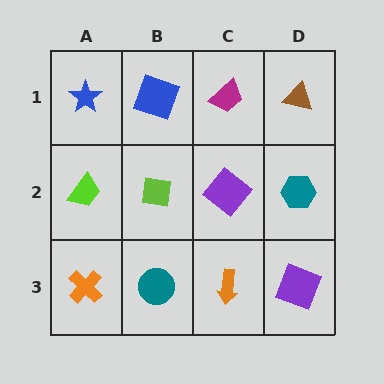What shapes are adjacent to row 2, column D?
A brown triangle (row 1, column D), a purple square (row 3, column D), a purple diamond (row 2, column C).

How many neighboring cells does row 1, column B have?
3.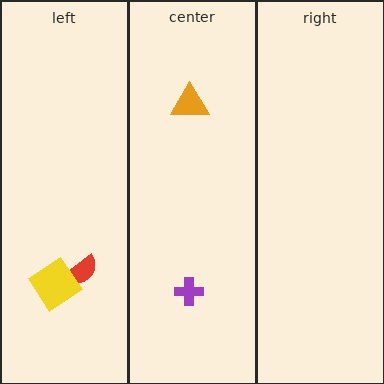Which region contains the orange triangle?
The center region.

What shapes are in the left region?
The red semicircle, the yellow diamond.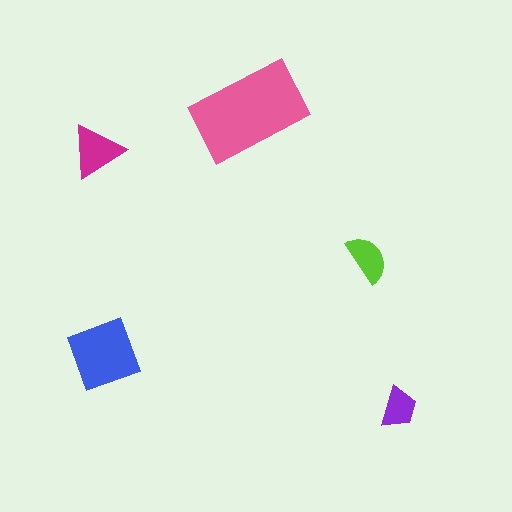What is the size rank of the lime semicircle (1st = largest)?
4th.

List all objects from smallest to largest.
The purple trapezoid, the lime semicircle, the magenta triangle, the blue square, the pink rectangle.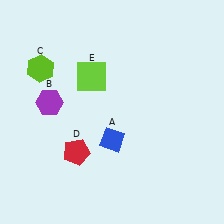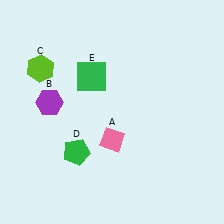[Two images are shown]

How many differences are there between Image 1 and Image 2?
There are 3 differences between the two images.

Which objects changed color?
A changed from blue to pink. D changed from red to green. E changed from lime to green.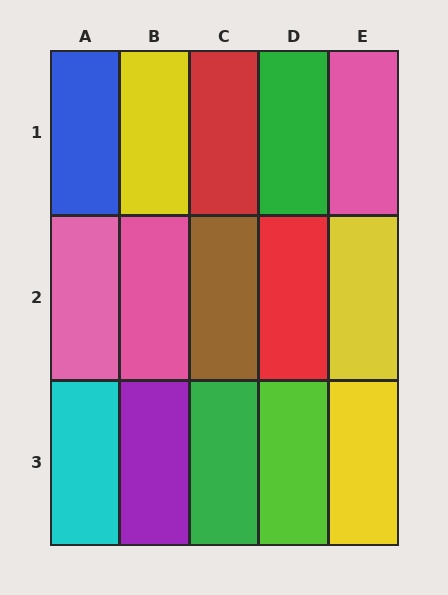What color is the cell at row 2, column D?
Red.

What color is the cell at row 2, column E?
Yellow.